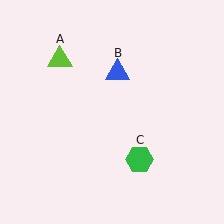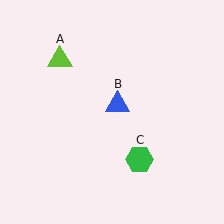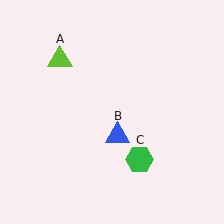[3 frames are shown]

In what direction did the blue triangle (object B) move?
The blue triangle (object B) moved down.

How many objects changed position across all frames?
1 object changed position: blue triangle (object B).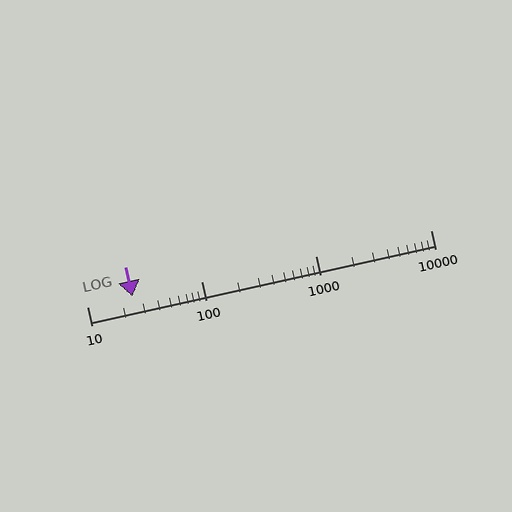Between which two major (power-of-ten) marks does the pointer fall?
The pointer is between 10 and 100.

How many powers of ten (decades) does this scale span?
The scale spans 3 decades, from 10 to 10000.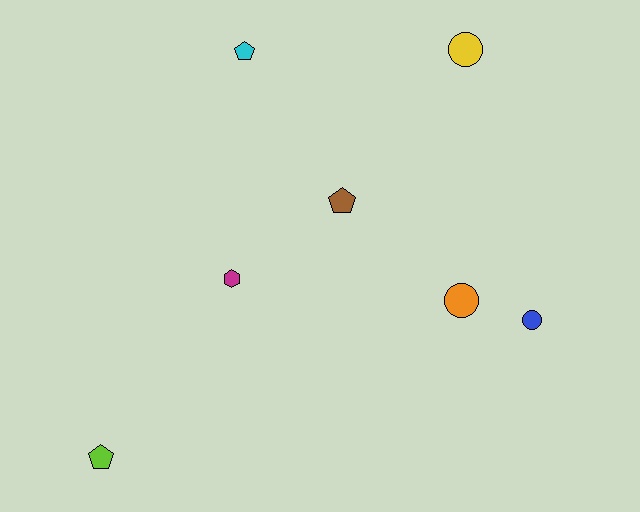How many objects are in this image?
There are 7 objects.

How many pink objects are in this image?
There are no pink objects.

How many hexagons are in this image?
There is 1 hexagon.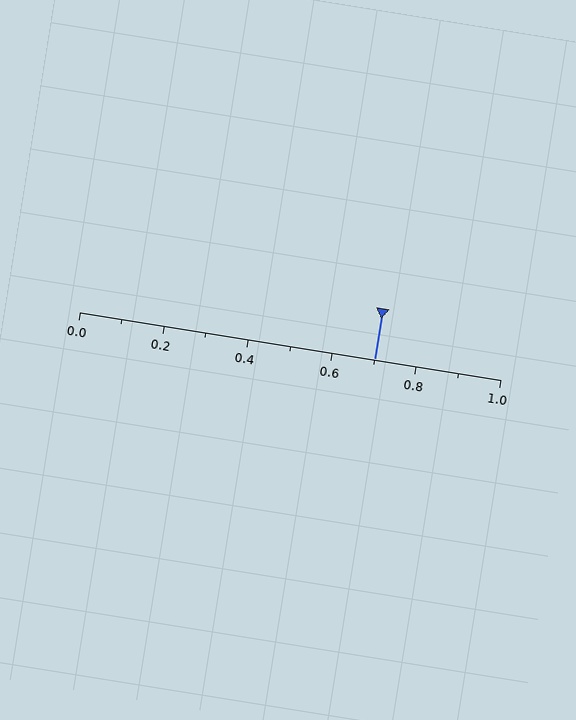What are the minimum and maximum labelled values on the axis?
The axis runs from 0.0 to 1.0.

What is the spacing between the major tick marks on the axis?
The major ticks are spaced 0.2 apart.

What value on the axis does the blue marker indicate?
The marker indicates approximately 0.7.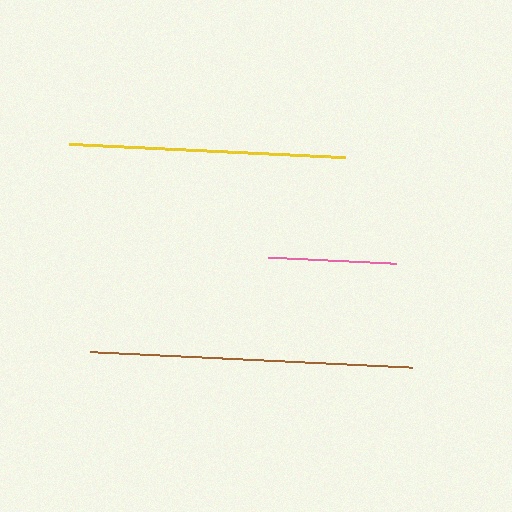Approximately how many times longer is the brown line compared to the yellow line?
The brown line is approximately 1.2 times the length of the yellow line.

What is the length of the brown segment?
The brown segment is approximately 323 pixels long.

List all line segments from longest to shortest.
From longest to shortest: brown, yellow, pink.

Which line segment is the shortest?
The pink line is the shortest at approximately 128 pixels.